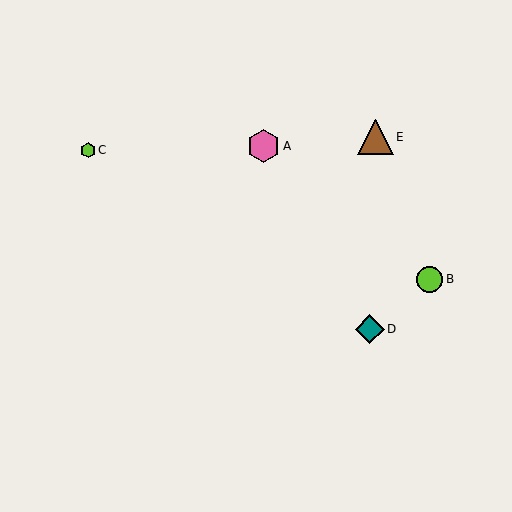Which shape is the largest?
The brown triangle (labeled E) is the largest.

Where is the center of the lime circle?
The center of the lime circle is at (430, 279).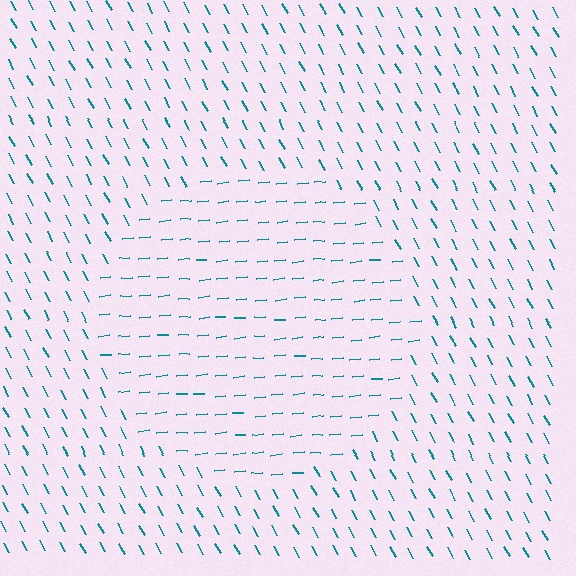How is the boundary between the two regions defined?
The boundary is defined purely by a change in line orientation (approximately 68 degrees difference). All lines are the same color and thickness.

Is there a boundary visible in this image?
Yes, there is a texture boundary formed by a change in line orientation.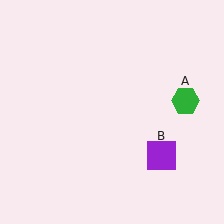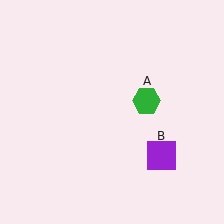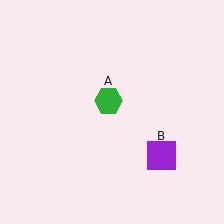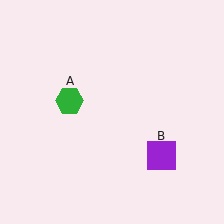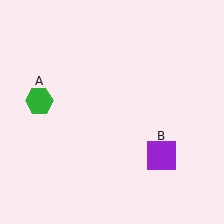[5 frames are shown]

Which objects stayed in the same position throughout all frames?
Purple square (object B) remained stationary.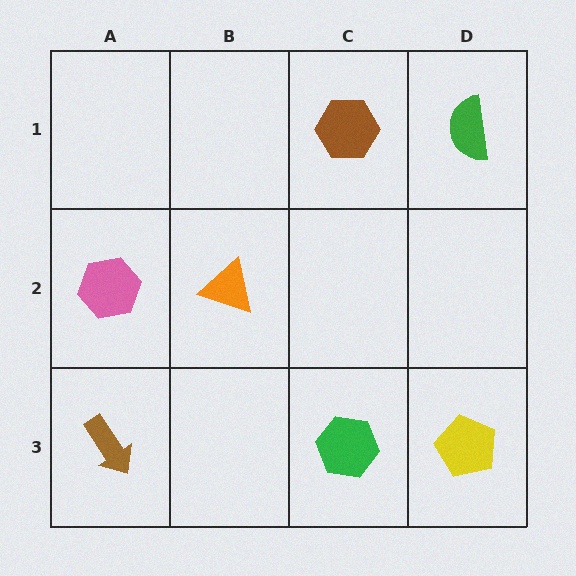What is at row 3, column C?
A green hexagon.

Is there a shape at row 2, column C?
No, that cell is empty.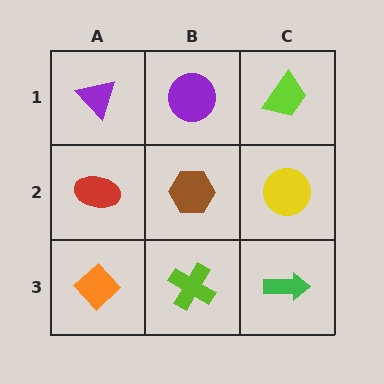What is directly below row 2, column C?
A green arrow.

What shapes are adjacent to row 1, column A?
A red ellipse (row 2, column A), a purple circle (row 1, column B).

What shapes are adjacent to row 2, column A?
A purple triangle (row 1, column A), an orange diamond (row 3, column A), a brown hexagon (row 2, column B).